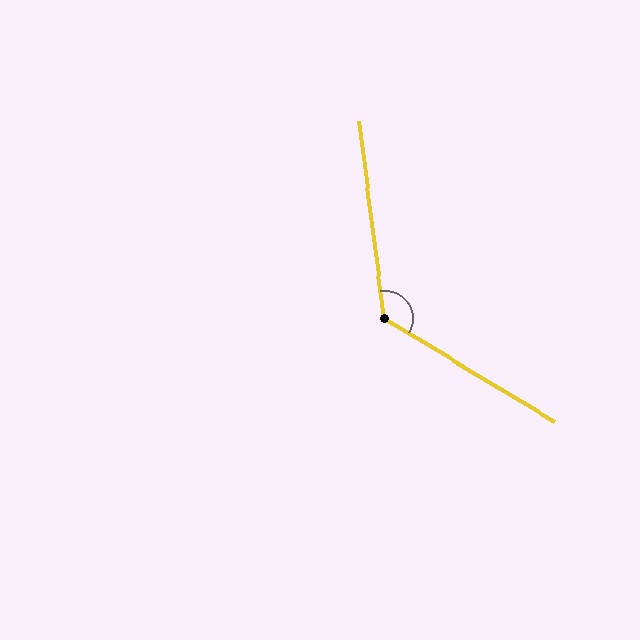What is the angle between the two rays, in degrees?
Approximately 129 degrees.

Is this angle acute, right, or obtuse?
It is obtuse.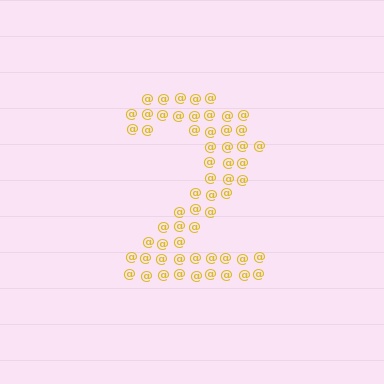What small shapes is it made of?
It is made of small at signs.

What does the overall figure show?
The overall figure shows the digit 2.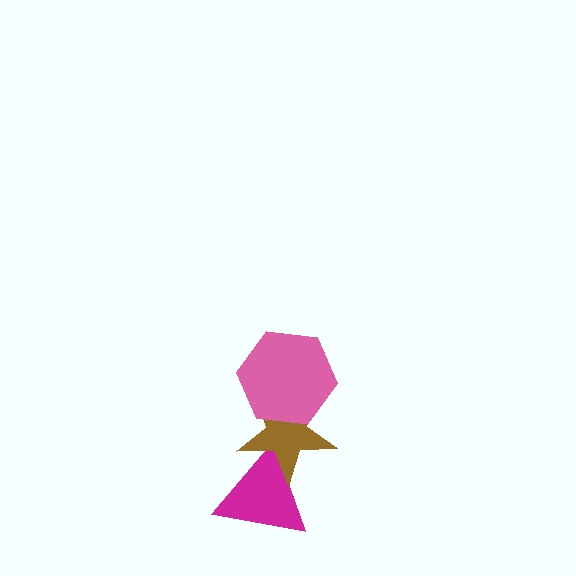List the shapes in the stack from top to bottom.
From top to bottom: the pink hexagon, the brown star, the magenta triangle.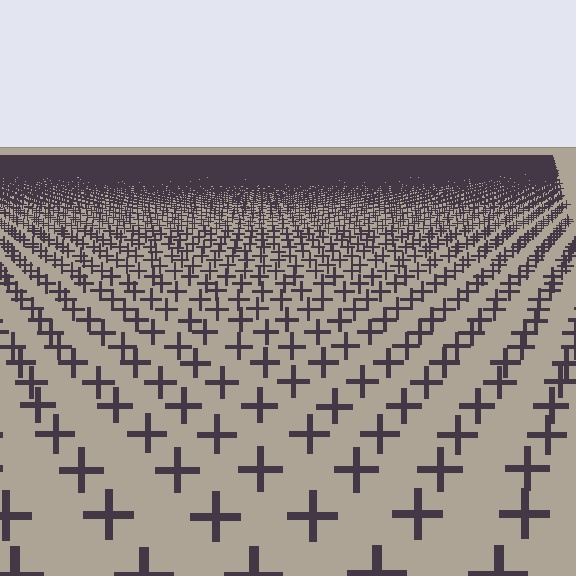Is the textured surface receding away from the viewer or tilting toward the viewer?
The surface is receding away from the viewer. Texture elements get smaller and denser toward the top.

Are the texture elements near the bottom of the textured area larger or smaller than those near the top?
Larger. Near the bottom, elements are closer to the viewer and appear at a bigger on-screen size.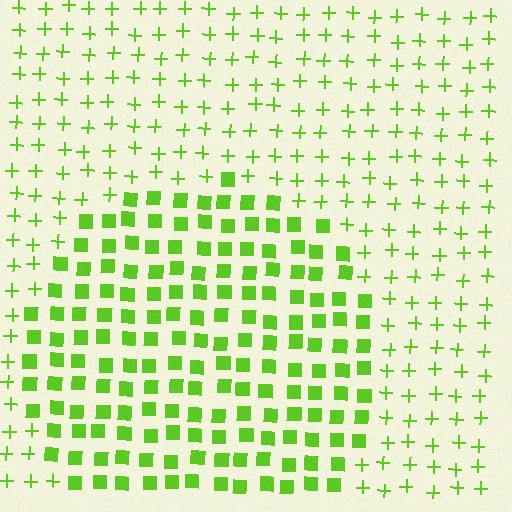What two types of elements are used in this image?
The image uses squares inside the circle region and plus signs outside it.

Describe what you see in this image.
The image is filled with small lime elements arranged in a uniform grid. A circle-shaped region contains squares, while the surrounding area contains plus signs. The boundary is defined purely by the change in element shape.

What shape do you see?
I see a circle.